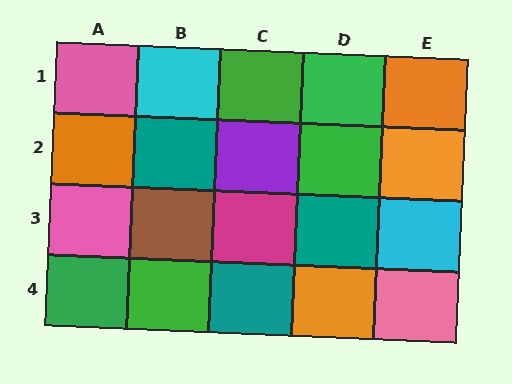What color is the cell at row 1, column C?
Green.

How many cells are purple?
1 cell is purple.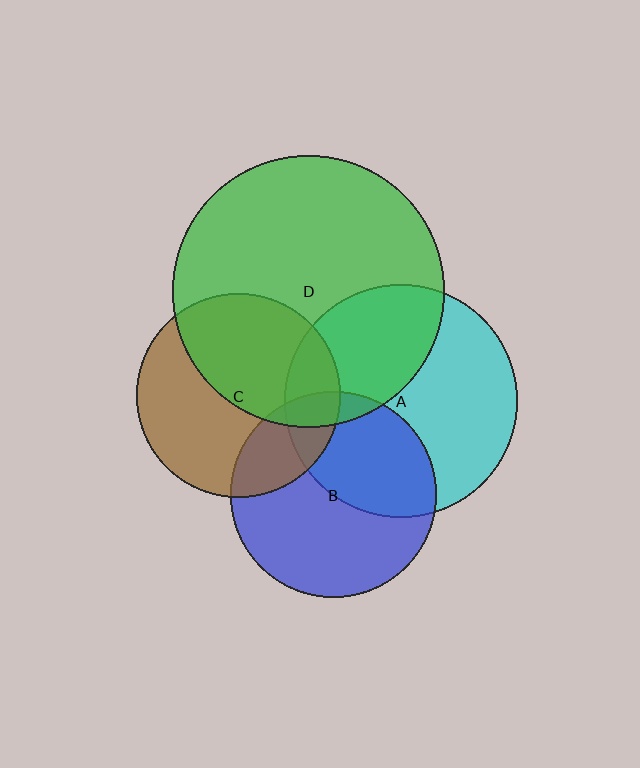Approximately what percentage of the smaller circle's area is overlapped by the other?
Approximately 40%.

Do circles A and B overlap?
Yes.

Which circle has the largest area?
Circle D (green).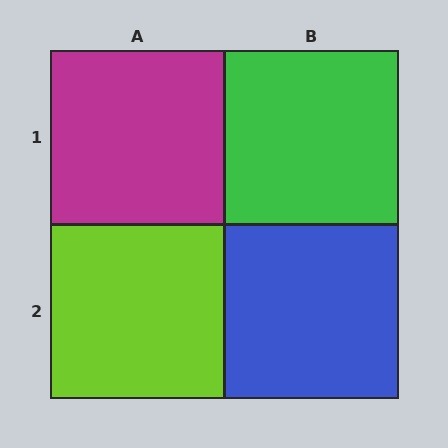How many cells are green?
1 cell is green.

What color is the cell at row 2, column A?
Lime.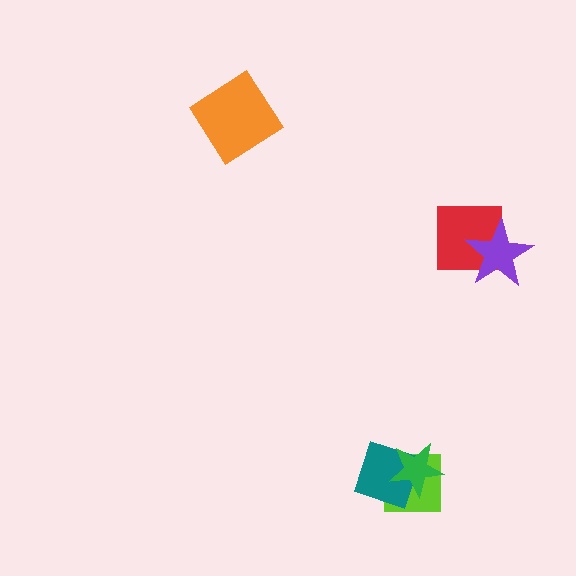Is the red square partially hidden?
Yes, it is partially covered by another shape.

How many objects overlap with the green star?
2 objects overlap with the green star.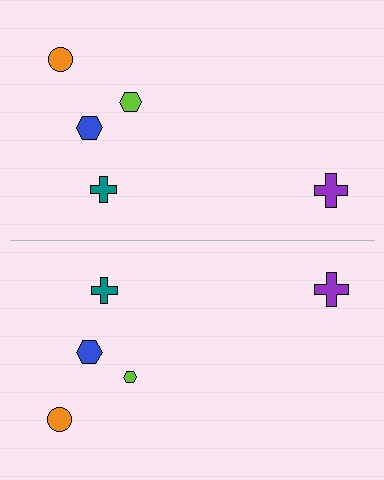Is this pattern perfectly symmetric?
No, the pattern is not perfectly symmetric. The lime hexagon on the bottom side has a different size than its mirror counterpart.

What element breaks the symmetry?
The lime hexagon on the bottom side has a different size than its mirror counterpart.